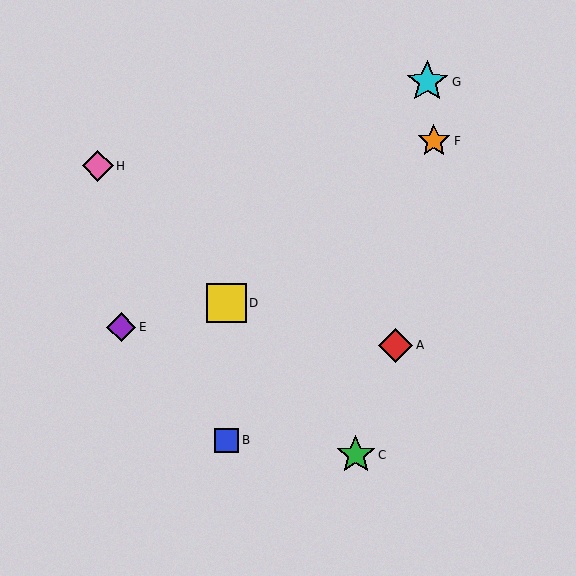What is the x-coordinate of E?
Object E is at x≈121.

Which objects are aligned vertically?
Objects B, D are aligned vertically.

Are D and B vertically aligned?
Yes, both are at x≈227.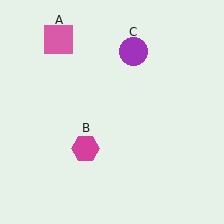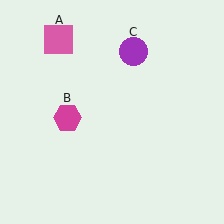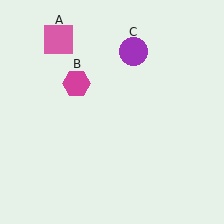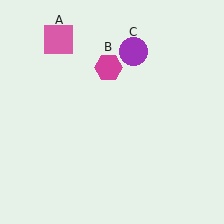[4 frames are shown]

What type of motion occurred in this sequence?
The magenta hexagon (object B) rotated clockwise around the center of the scene.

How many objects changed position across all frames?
1 object changed position: magenta hexagon (object B).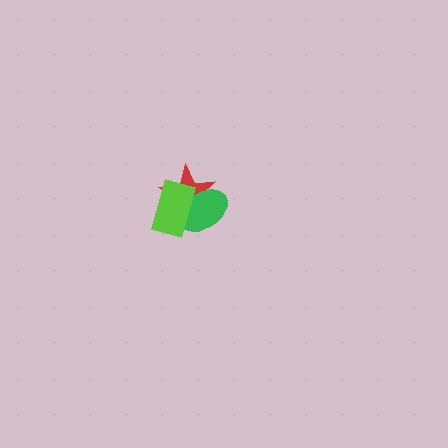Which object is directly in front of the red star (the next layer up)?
The green ellipse is directly in front of the red star.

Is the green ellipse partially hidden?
Yes, it is partially covered by another shape.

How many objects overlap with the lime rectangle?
2 objects overlap with the lime rectangle.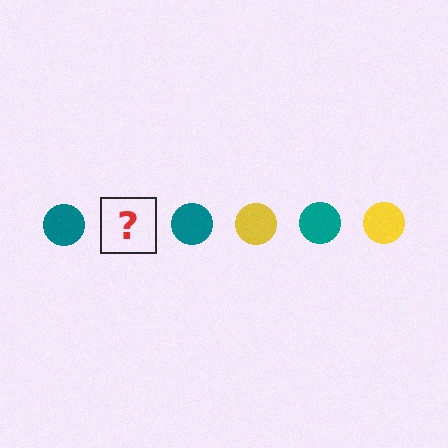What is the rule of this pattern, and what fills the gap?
The rule is that the pattern cycles through teal, yellow circles. The gap should be filled with a yellow circle.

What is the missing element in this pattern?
The missing element is a yellow circle.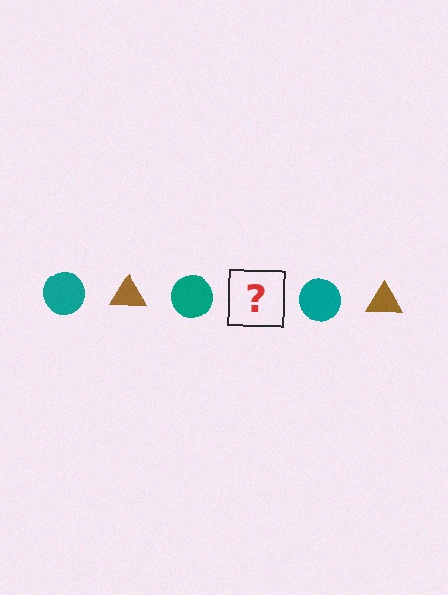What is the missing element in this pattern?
The missing element is a brown triangle.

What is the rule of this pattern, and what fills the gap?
The rule is that the pattern alternates between teal circle and brown triangle. The gap should be filled with a brown triangle.